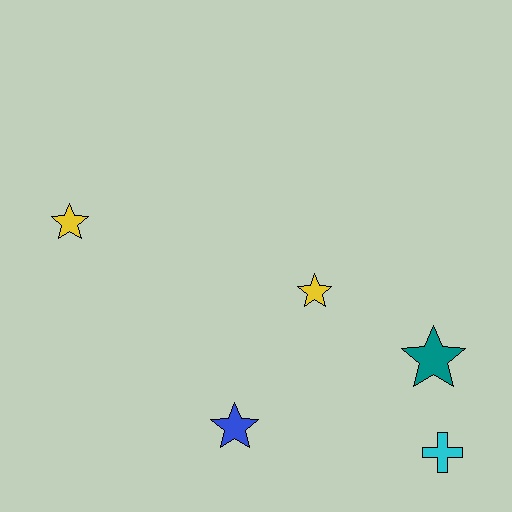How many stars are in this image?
There are 4 stars.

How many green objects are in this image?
There are no green objects.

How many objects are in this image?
There are 5 objects.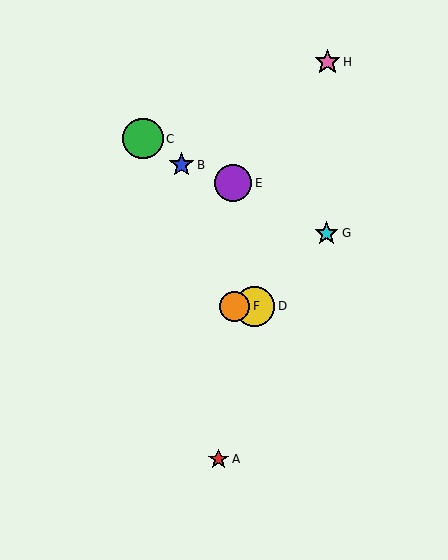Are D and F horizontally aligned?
Yes, both are at y≈306.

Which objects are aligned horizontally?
Objects D, F are aligned horizontally.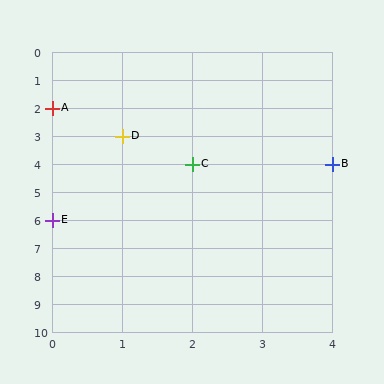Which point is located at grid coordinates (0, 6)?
Point E is at (0, 6).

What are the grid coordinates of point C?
Point C is at grid coordinates (2, 4).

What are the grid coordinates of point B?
Point B is at grid coordinates (4, 4).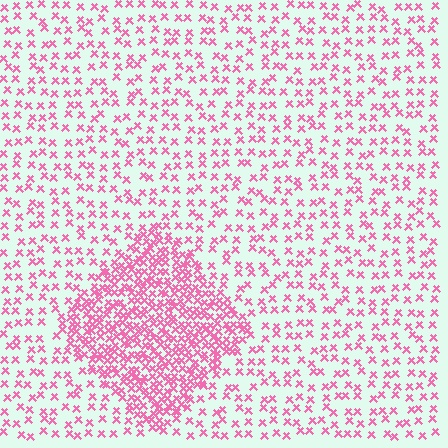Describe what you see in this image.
The image contains small pink elements arranged at two different densities. A diamond-shaped region is visible where the elements are more densely packed than the surrounding area.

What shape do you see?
I see a diamond.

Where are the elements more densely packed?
The elements are more densely packed inside the diamond boundary.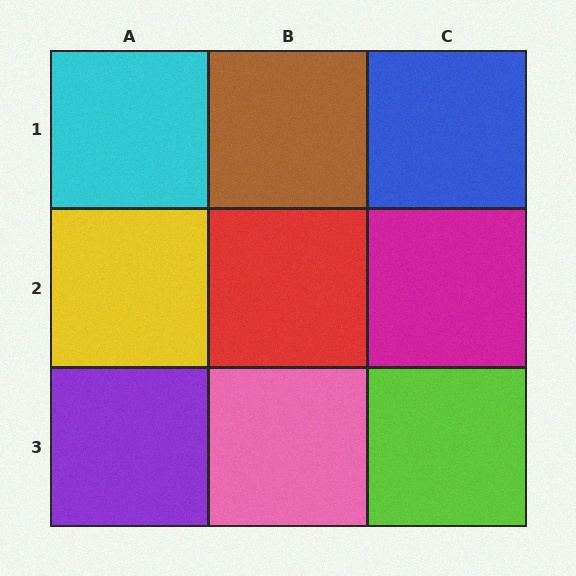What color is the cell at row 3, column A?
Purple.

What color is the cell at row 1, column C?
Blue.